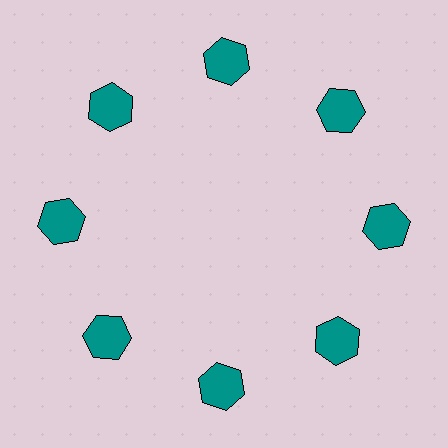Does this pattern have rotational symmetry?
Yes, this pattern has 8-fold rotational symmetry. It looks the same after rotating 45 degrees around the center.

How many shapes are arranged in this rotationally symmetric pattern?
There are 8 shapes, arranged in 8 groups of 1.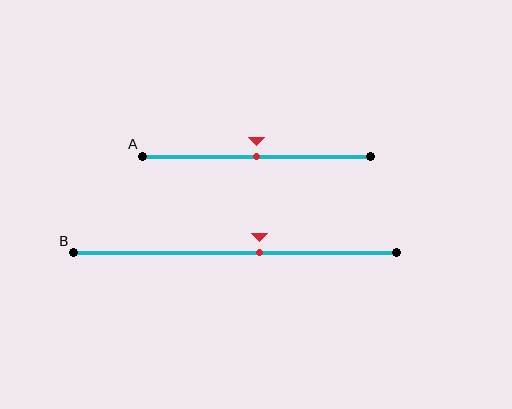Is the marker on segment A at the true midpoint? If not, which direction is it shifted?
Yes, the marker on segment A is at the true midpoint.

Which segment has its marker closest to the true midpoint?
Segment A has its marker closest to the true midpoint.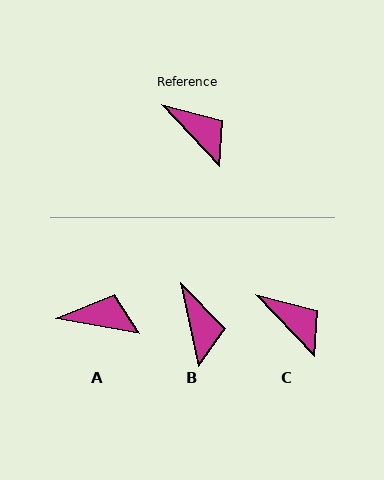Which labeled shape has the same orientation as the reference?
C.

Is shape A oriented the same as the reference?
No, it is off by about 36 degrees.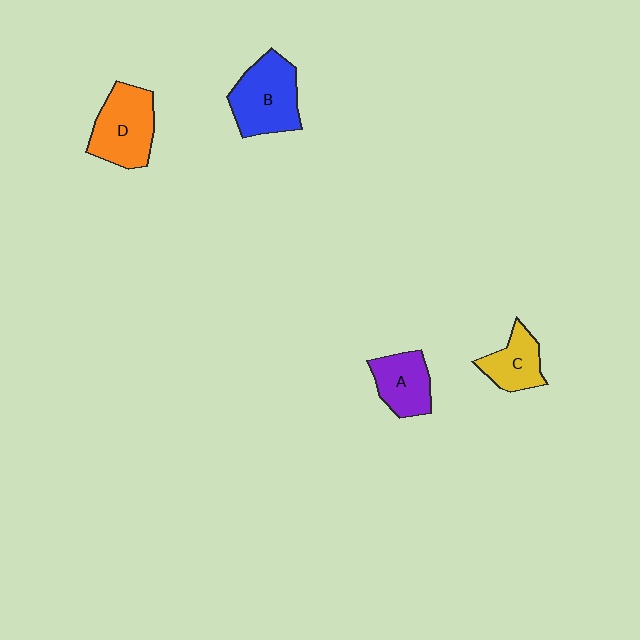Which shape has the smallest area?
Shape C (yellow).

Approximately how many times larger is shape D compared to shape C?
Approximately 1.5 times.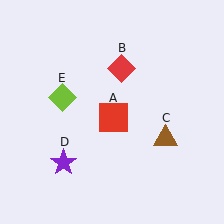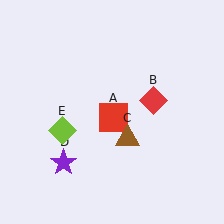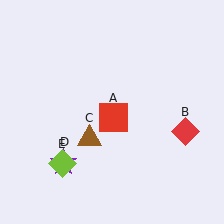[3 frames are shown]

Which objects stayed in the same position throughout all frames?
Red square (object A) and purple star (object D) remained stationary.